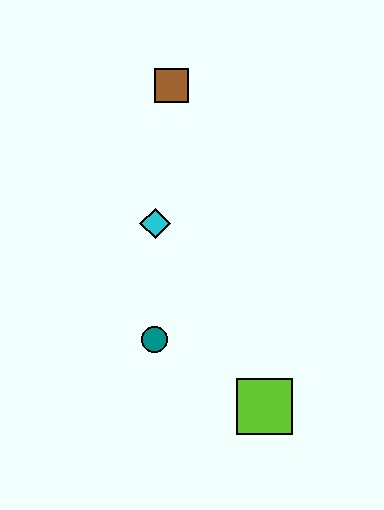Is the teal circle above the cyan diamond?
No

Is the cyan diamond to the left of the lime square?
Yes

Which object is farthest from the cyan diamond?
The lime square is farthest from the cyan diamond.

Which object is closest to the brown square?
The cyan diamond is closest to the brown square.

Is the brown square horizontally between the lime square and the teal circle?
Yes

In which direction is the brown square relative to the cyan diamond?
The brown square is above the cyan diamond.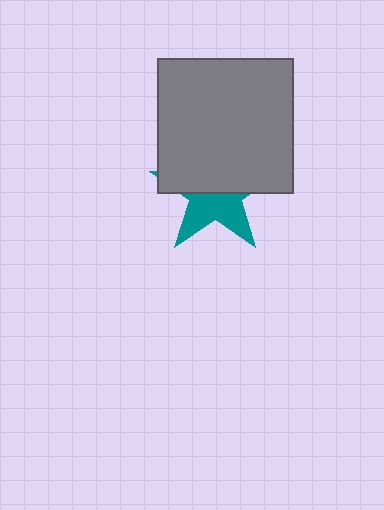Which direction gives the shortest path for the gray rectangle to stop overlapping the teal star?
Moving up gives the shortest separation.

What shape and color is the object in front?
The object in front is a gray rectangle.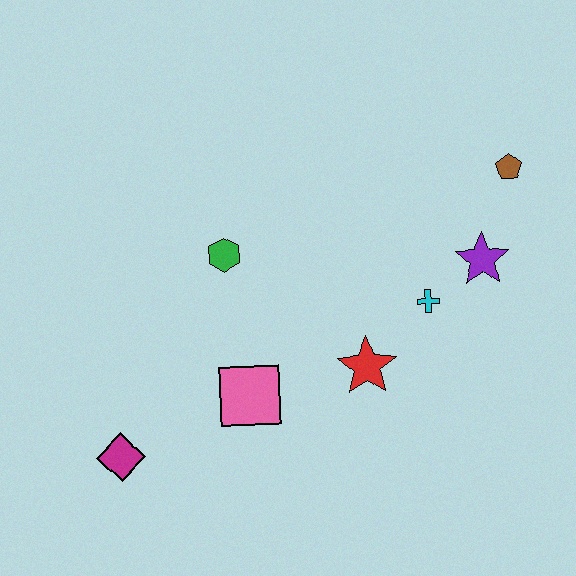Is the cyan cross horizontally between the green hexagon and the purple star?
Yes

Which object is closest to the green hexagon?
The pink square is closest to the green hexagon.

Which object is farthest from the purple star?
The magenta diamond is farthest from the purple star.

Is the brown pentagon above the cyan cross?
Yes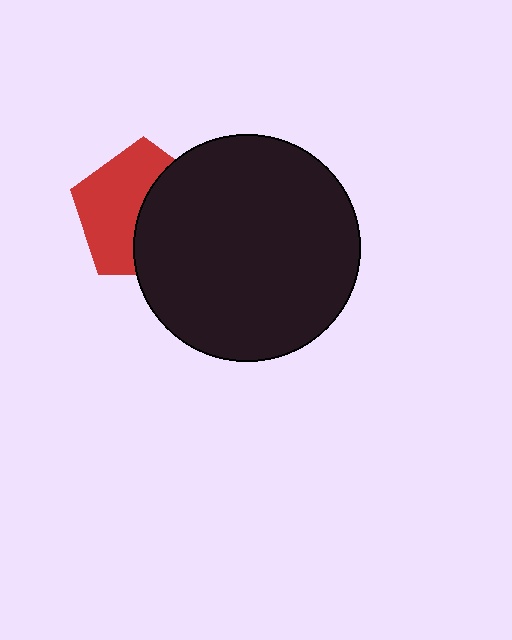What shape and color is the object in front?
The object in front is a black circle.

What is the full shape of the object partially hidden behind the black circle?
The partially hidden object is a red pentagon.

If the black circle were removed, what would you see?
You would see the complete red pentagon.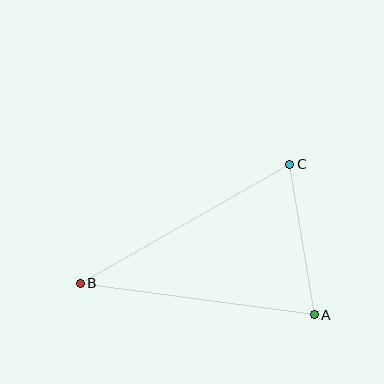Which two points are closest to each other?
Points A and C are closest to each other.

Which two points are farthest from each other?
Points B and C are farthest from each other.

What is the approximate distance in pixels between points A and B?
The distance between A and B is approximately 236 pixels.